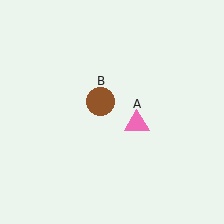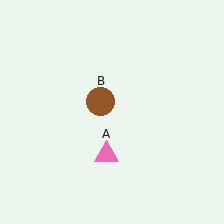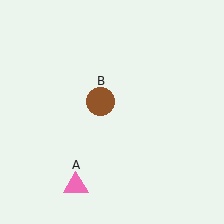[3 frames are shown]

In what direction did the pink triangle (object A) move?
The pink triangle (object A) moved down and to the left.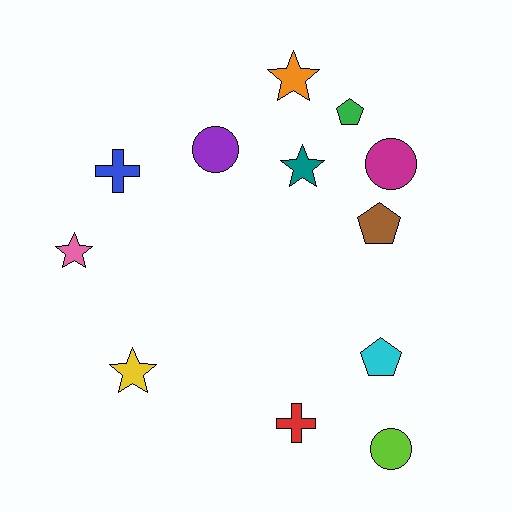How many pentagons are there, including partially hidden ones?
There are 3 pentagons.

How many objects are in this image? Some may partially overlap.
There are 12 objects.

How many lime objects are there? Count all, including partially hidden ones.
There is 1 lime object.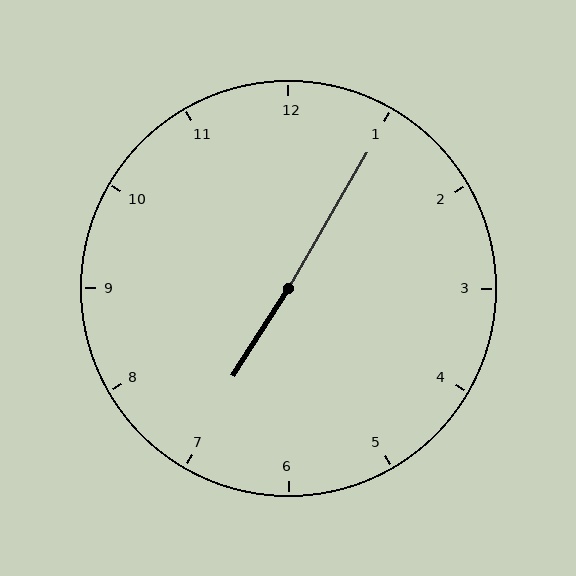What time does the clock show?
7:05.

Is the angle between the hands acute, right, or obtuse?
It is obtuse.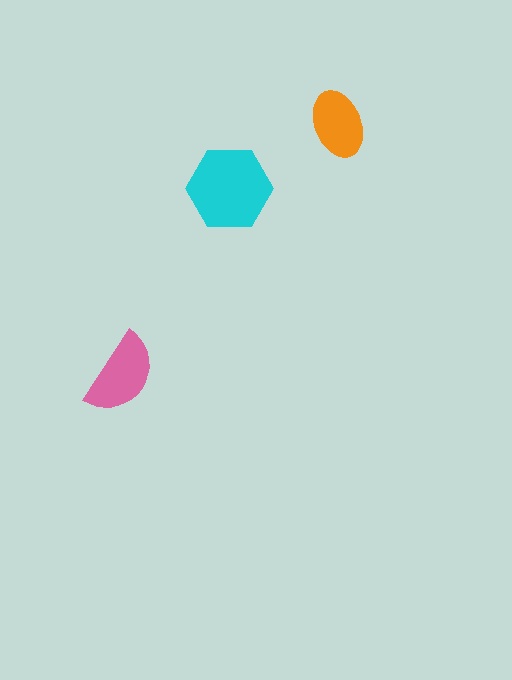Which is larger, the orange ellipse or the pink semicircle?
The pink semicircle.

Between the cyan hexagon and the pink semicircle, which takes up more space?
The cyan hexagon.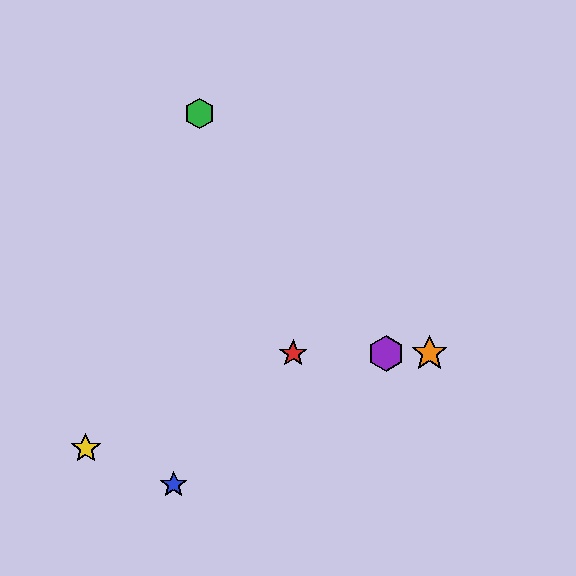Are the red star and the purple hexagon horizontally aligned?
Yes, both are at y≈353.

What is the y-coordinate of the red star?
The red star is at y≈353.